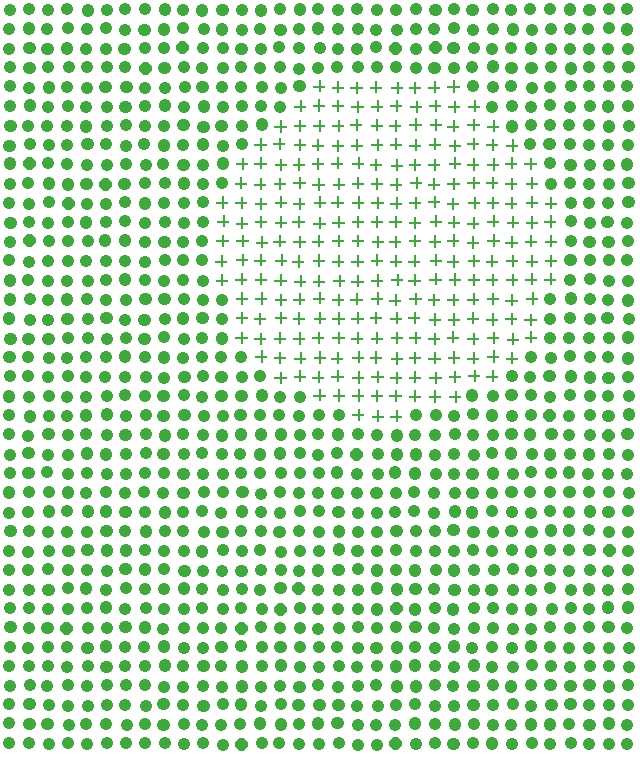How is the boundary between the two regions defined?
The boundary is defined by a change in element shape: plus signs inside vs. circles outside. All elements share the same color and spacing.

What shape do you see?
I see a circle.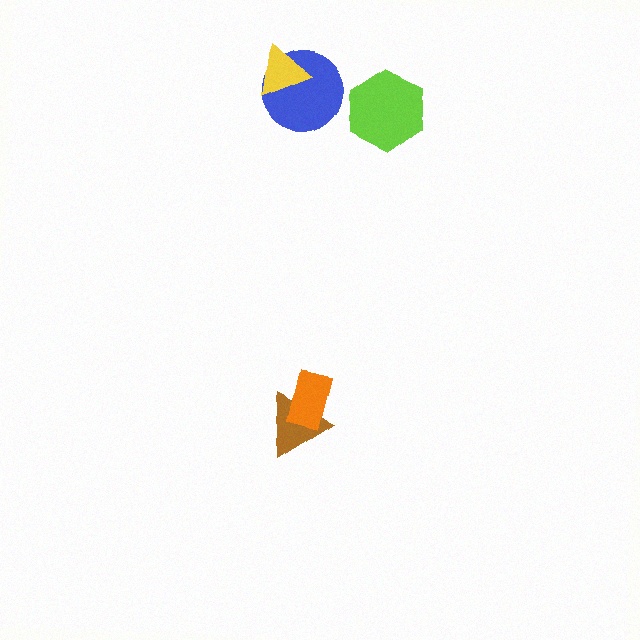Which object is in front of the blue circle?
The yellow triangle is in front of the blue circle.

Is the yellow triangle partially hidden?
No, no other shape covers it.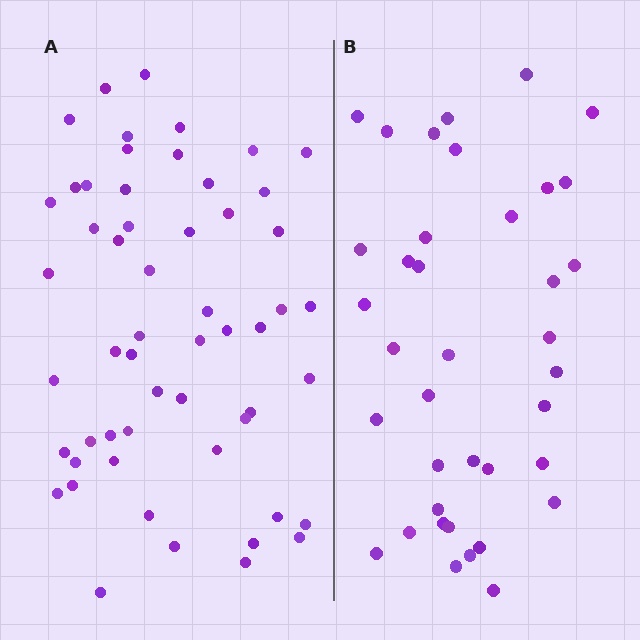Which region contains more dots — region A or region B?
Region A (the left region) has more dots.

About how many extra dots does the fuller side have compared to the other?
Region A has approximately 15 more dots than region B.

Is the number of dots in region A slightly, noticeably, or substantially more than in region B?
Region A has noticeably more, but not dramatically so. The ratio is roughly 1.4 to 1.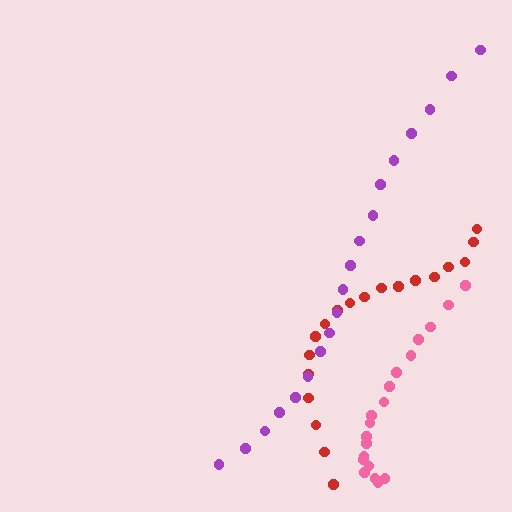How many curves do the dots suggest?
There are 3 distinct paths.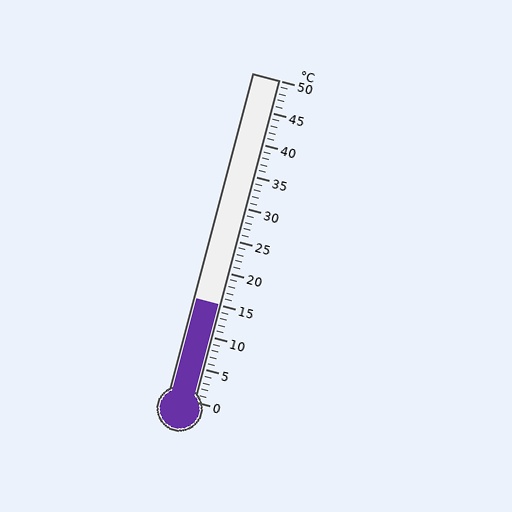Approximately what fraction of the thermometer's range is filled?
The thermometer is filled to approximately 30% of its range.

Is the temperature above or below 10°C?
The temperature is above 10°C.